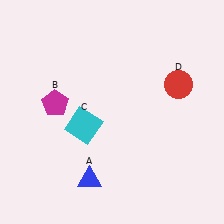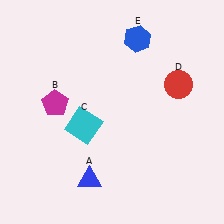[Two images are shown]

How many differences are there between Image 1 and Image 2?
There is 1 difference between the two images.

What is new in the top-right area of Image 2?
A blue hexagon (E) was added in the top-right area of Image 2.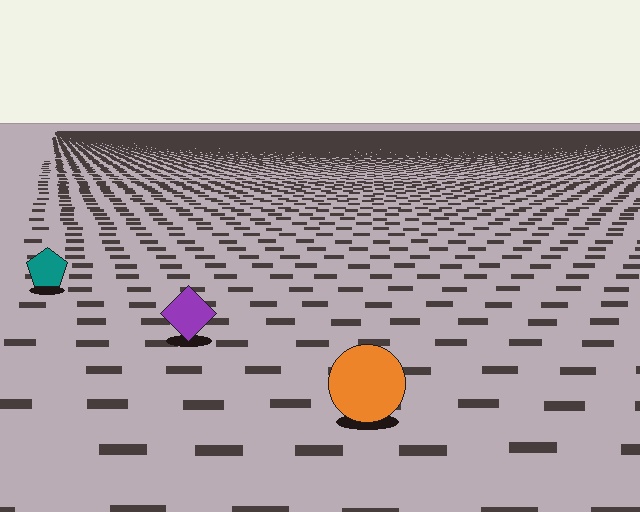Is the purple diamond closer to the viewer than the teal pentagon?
Yes. The purple diamond is closer — you can tell from the texture gradient: the ground texture is coarser near it.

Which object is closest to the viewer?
The orange circle is closest. The texture marks near it are larger and more spread out.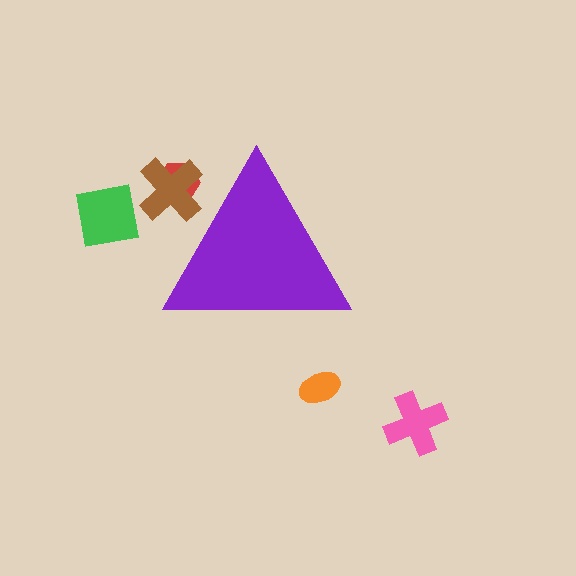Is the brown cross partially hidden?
Yes, the brown cross is partially hidden behind the purple triangle.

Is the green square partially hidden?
No, the green square is fully visible.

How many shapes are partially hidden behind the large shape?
2 shapes are partially hidden.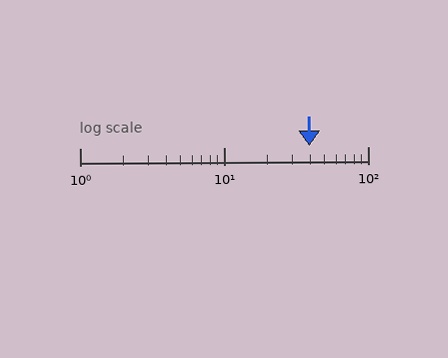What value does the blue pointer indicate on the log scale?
The pointer indicates approximately 39.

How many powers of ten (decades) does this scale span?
The scale spans 2 decades, from 1 to 100.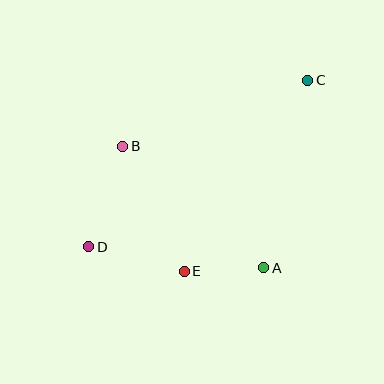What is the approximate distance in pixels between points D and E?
The distance between D and E is approximately 99 pixels.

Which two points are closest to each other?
Points A and E are closest to each other.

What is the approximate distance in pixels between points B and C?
The distance between B and C is approximately 196 pixels.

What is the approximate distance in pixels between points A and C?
The distance between A and C is approximately 193 pixels.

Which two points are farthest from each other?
Points C and D are farthest from each other.